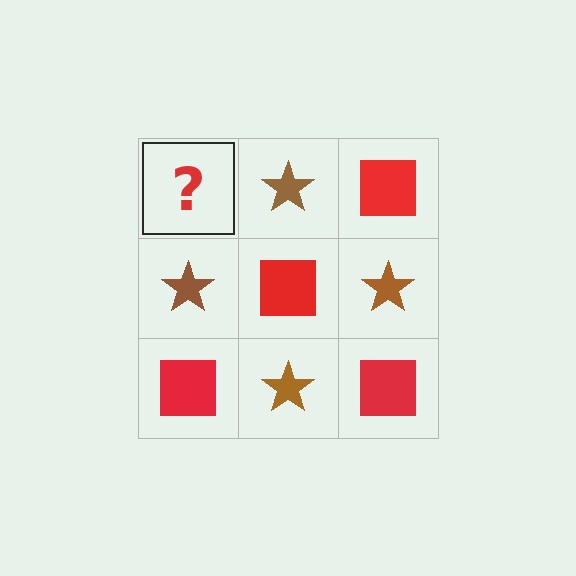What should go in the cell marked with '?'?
The missing cell should contain a red square.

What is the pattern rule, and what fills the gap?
The rule is that it alternates red square and brown star in a checkerboard pattern. The gap should be filled with a red square.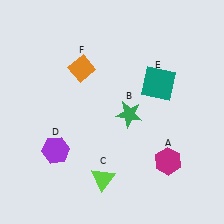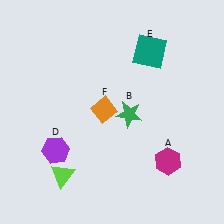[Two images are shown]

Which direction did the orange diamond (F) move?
The orange diamond (F) moved down.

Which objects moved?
The objects that moved are: the lime triangle (C), the teal square (E), the orange diamond (F).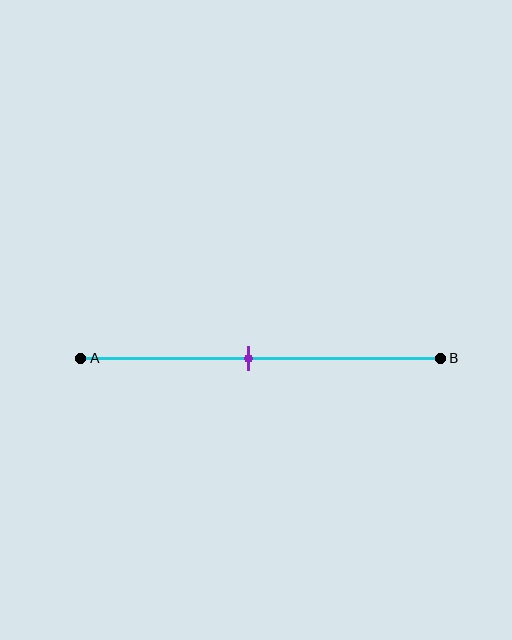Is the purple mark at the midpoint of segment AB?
No, the mark is at about 45% from A, not at the 50% midpoint.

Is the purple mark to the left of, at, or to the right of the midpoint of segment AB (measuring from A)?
The purple mark is to the left of the midpoint of segment AB.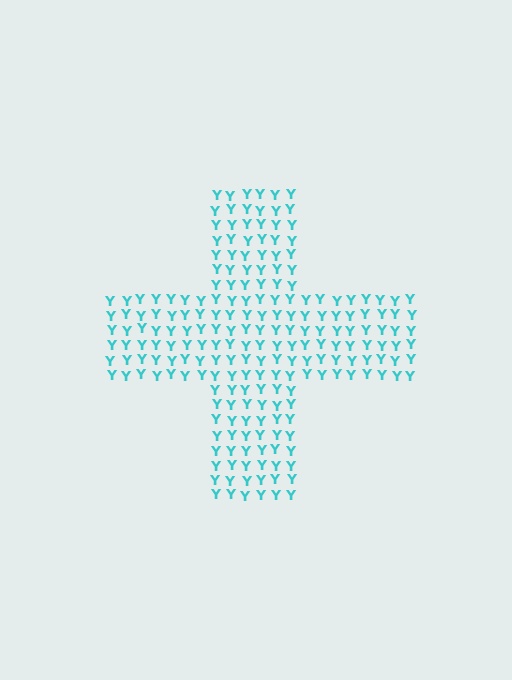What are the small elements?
The small elements are letter Y's.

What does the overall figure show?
The overall figure shows a cross.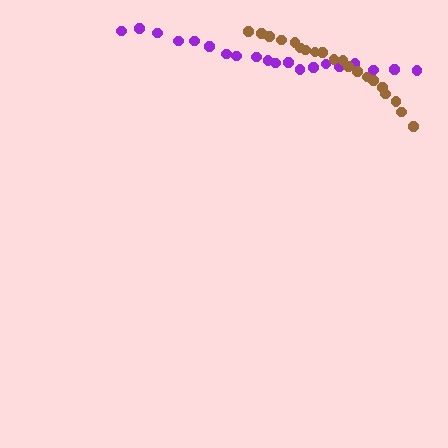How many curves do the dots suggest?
There are 2 distinct paths.